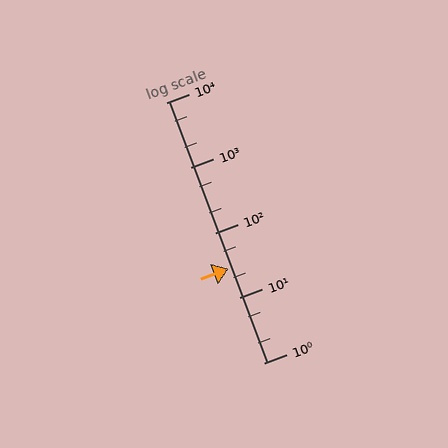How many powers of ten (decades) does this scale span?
The scale spans 4 decades, from 1 to 10000.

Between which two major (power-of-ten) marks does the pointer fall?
The pointer is between 10 and 100.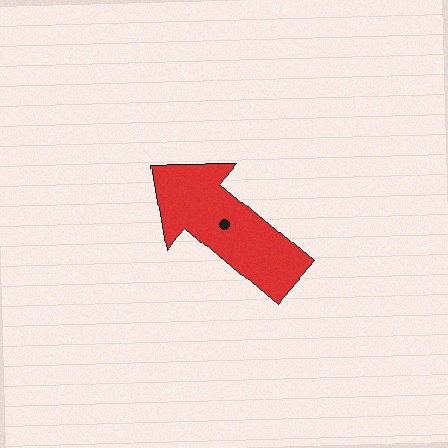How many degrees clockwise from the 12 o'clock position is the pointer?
Approximately 310 degrees.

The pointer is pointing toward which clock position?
Roughly 10 o'clock.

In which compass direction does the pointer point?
Northwest.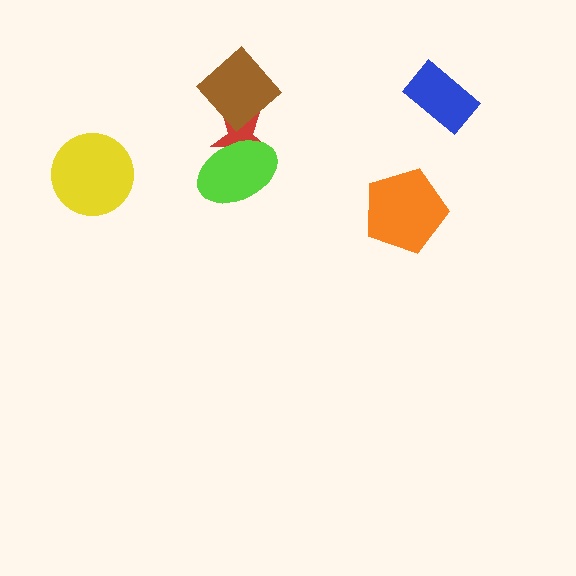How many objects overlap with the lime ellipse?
1 object overlaps with the lime ellipse.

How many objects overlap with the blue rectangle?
0 objects overlap with the blue rectangle.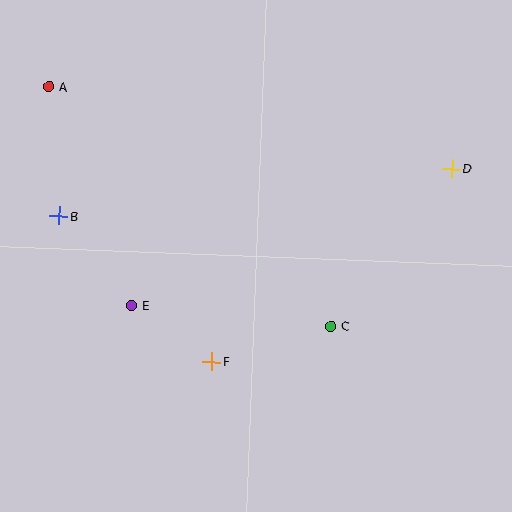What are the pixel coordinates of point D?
Point D is at (452, 169).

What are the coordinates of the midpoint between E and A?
The midpoint between E and A is at (90, 196).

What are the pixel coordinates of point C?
Point C is at (331, 326).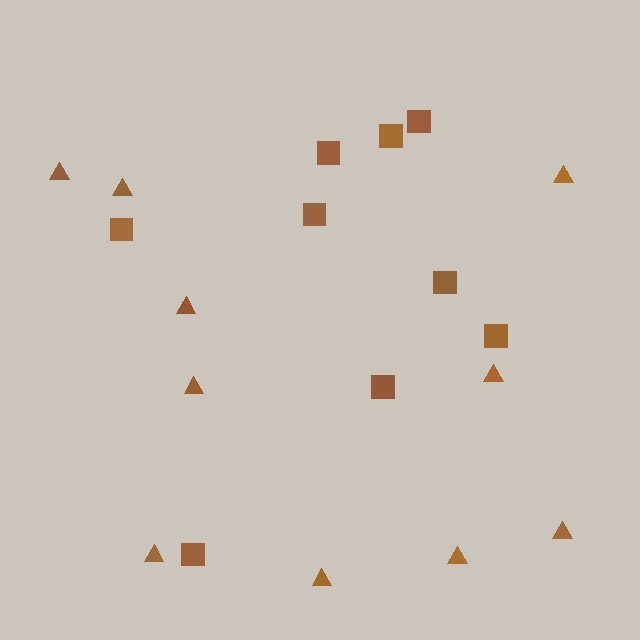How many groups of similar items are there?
There are 2 groups: one group of squares (9) and one group of triangles (10).